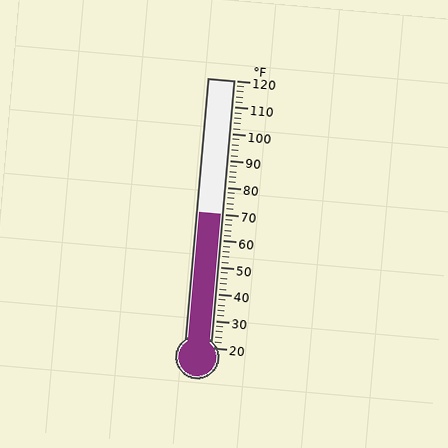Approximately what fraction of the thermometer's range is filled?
The thermometer is filled to approximately 50% of its range.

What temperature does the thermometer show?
The thermometer shows approximately 70°F.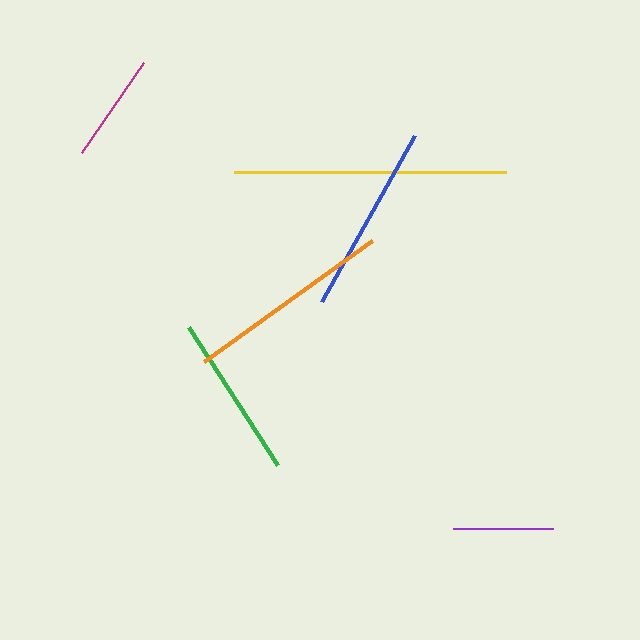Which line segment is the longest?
The yellow line is the longest at approximately 272 pixels.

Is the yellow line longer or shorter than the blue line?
The yellow line is longer than the blue line.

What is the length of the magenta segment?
The magenta segment is approximately 108 pixels long.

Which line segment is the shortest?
The purple line is the shortest at approximately 100 pixels.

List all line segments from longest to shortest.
From longest to shortest: yellow, orange, blue, green, magenta, purple.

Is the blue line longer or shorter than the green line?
The blue line is longer than the green line.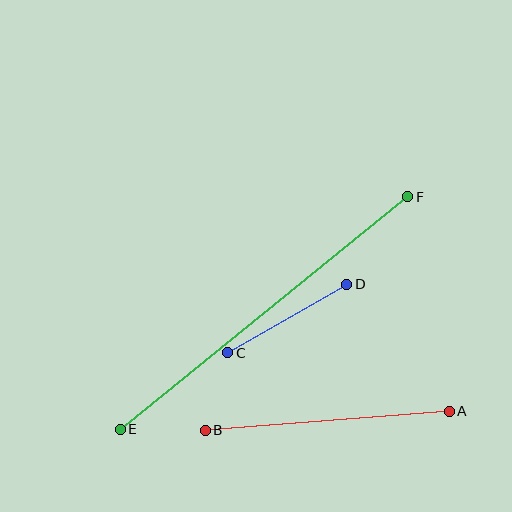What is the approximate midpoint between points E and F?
The midpoint is at approximately (264, 313) pixels.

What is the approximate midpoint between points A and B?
The midpoint is at approximately (327, 421) pixels.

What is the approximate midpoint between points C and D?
The midpoint is at approximately (287, 318) pixels.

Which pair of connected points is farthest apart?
Points E and F are farthest apart.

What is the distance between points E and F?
The distance is approximately 370 pixels.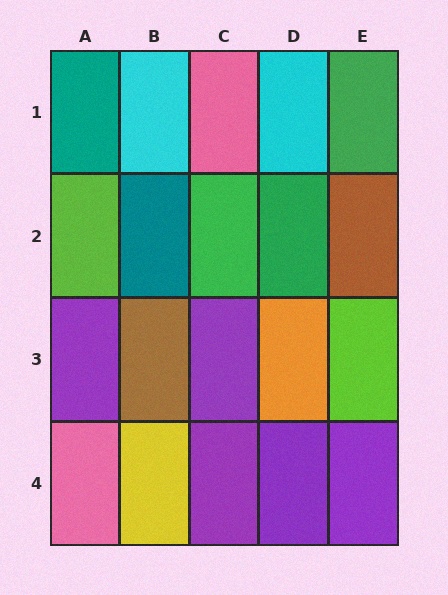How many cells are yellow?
1 cell is yellow.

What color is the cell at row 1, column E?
Green.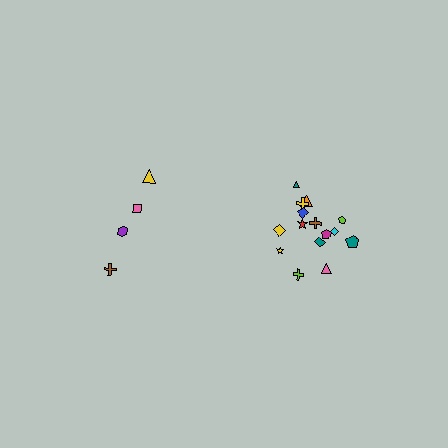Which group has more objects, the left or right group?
The right group.